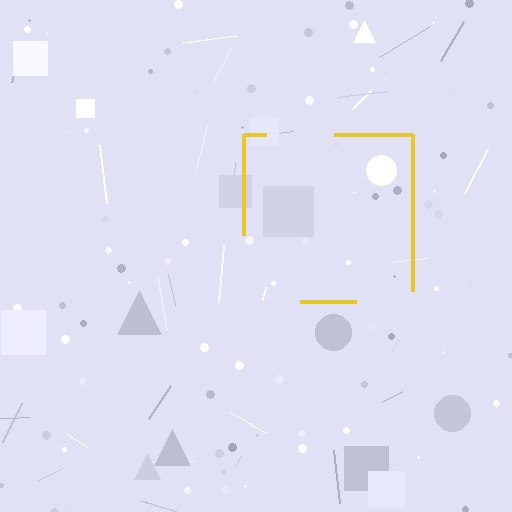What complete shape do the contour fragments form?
The contour fragments form a square.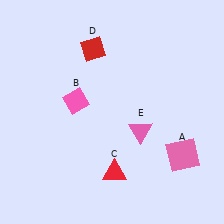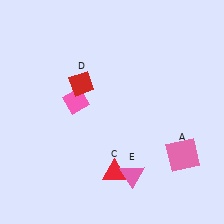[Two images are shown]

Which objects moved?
The objects that moved are: the red diamond (D), the pink triangle (E).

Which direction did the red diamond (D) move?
The red diamond (D) moved down.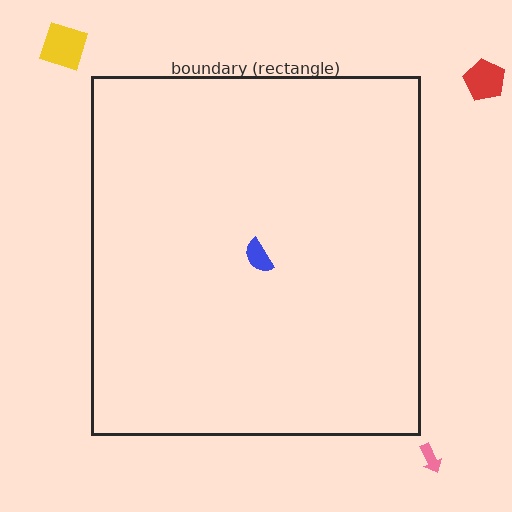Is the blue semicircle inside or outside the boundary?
Inside.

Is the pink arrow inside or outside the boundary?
Outside.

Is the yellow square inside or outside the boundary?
Outside.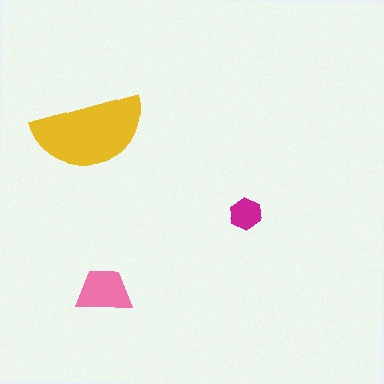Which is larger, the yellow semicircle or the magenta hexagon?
The yellow semicircle.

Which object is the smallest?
The magenta hexagon.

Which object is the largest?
The yellow semicircle.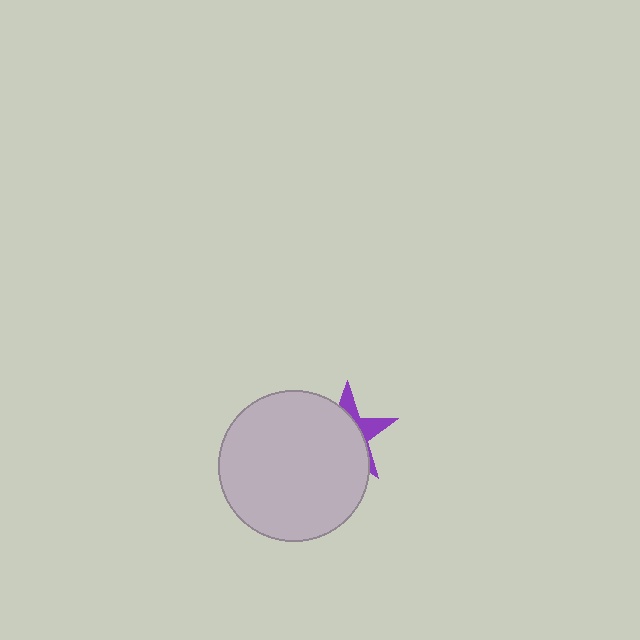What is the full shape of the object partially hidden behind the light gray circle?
The partially hidden object is a purple star.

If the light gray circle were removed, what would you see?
You would see the complete purple star.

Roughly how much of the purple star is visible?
A small part of it is visible (roughly 31%).